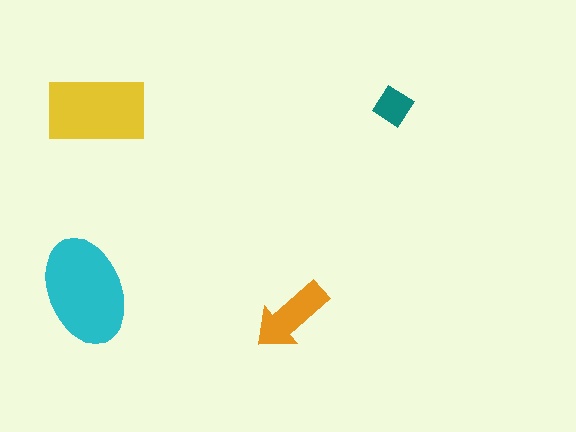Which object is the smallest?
The teal diamond.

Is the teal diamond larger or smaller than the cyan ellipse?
Smaller.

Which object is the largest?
The cyan ellipse.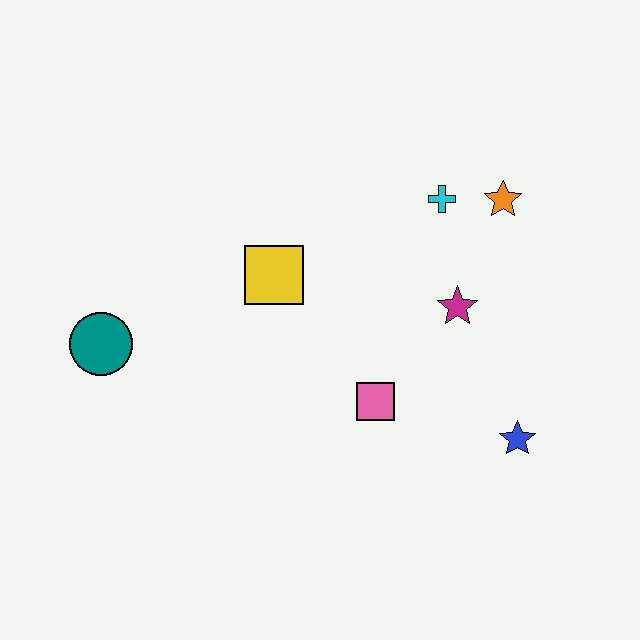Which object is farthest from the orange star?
The teal circle is farthest from the orange star.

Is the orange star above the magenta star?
Yes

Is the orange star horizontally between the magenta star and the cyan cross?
No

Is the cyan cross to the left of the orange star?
Yes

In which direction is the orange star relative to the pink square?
The orange star is above the pink square.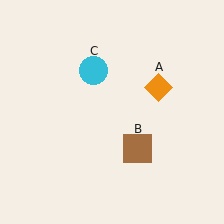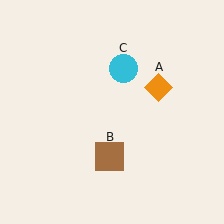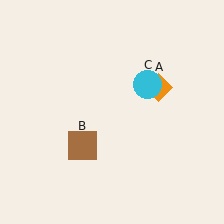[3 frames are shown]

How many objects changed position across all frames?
2 objects changed position: brown square (object B), cyan circle (object C).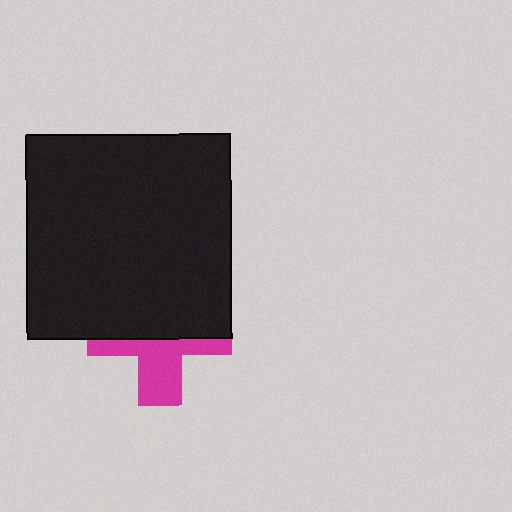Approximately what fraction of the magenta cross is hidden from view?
Roughly 58% of the magenta cross is hidden behind the black square.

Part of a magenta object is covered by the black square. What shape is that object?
It is a cross.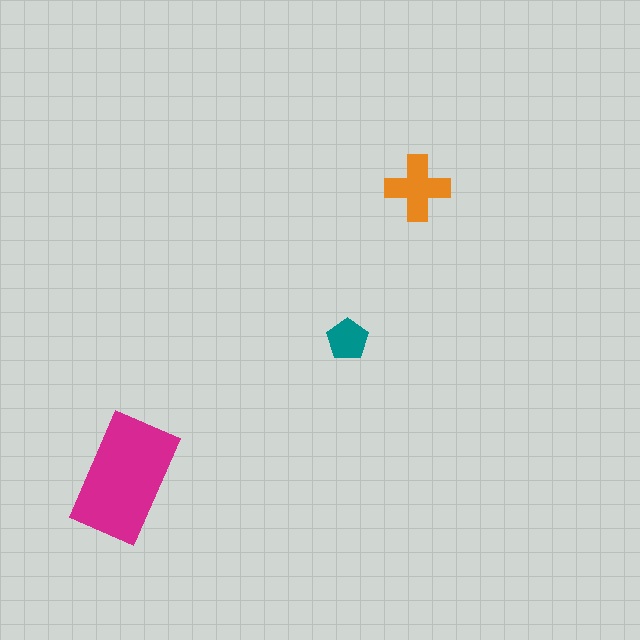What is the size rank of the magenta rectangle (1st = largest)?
1st.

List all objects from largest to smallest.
The magenta rectangle, the orange cross, the teal pentagon.